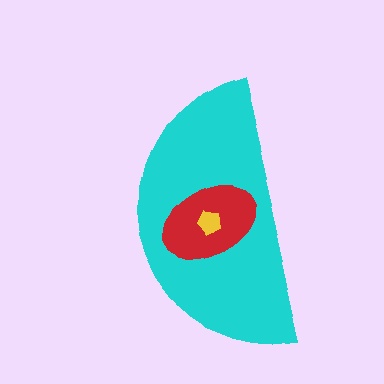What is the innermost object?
The yellow pentagon.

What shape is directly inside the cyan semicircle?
The red ellipse.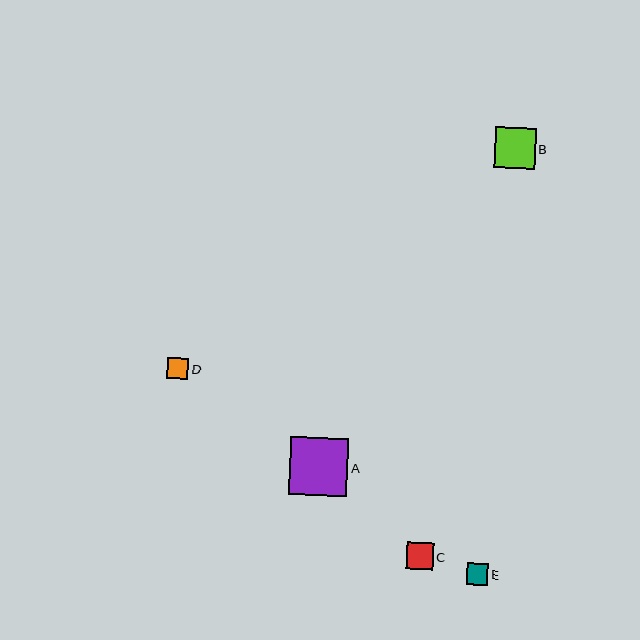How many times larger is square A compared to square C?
Square A is approximately 2.2 times the size of square C.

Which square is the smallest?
Square D is the smallest with a size of approximately 21 pixels.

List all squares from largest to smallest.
From largest to smallest: A, B, C, E, D.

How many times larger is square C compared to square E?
Square C is approximately 1.2 times the size of square E.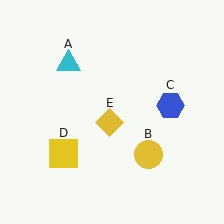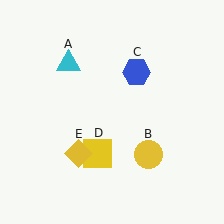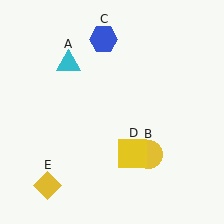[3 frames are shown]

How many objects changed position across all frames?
3 objects changed position: blue hexagon (object C), yellow square (object D), yellow diamond (object E).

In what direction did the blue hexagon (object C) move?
The blue hexagon (object C) moved up and to the left.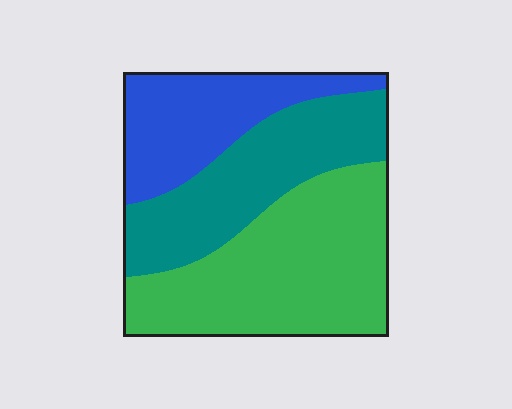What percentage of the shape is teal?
Teal covers around 30% of the shape.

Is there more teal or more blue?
Teal.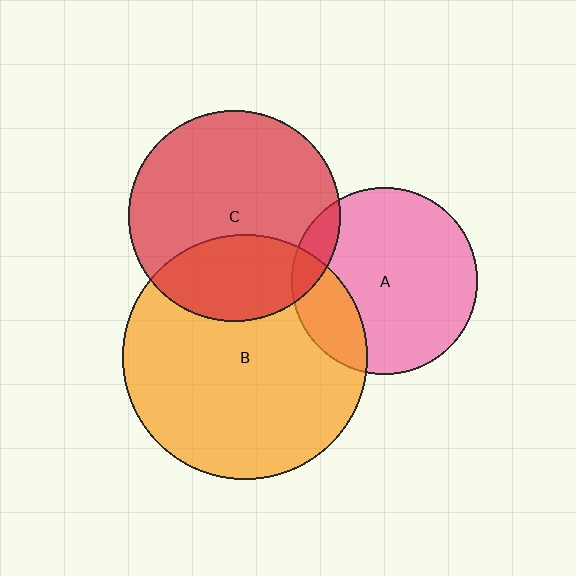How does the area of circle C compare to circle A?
Approximately 1.3 times.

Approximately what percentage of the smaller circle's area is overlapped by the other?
Approximately 10%.